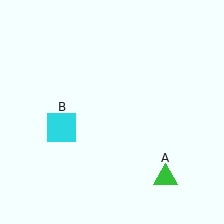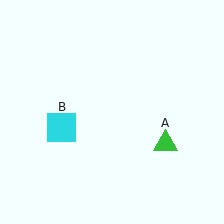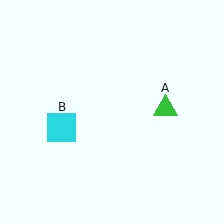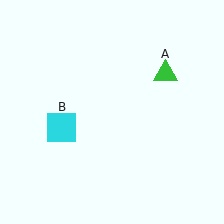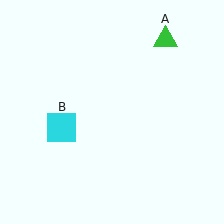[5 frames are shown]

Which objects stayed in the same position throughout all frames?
Cyan square (object B) remained stationary.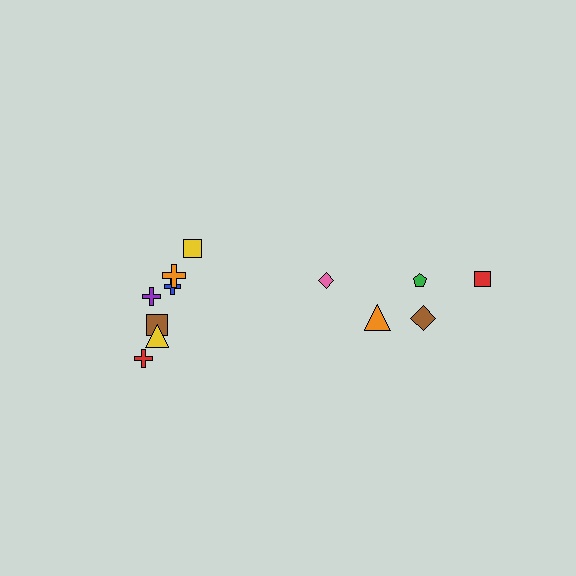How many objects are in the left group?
There are 7 objects.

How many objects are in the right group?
There are 5 objects.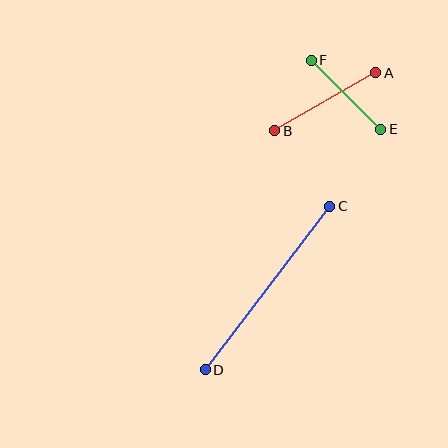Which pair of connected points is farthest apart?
Points C and D are farthest apart.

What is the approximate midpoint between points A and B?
The midpoint is at approximately (325, 102) pixels.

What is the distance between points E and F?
The distance is approximately 98 pixels.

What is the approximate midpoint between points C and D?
The midpoint is at approximately (268, 288) pixels.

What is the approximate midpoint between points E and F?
The midpoint is at approximately (346, 95) pixels.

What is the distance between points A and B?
The distance is approximately 117 pixels.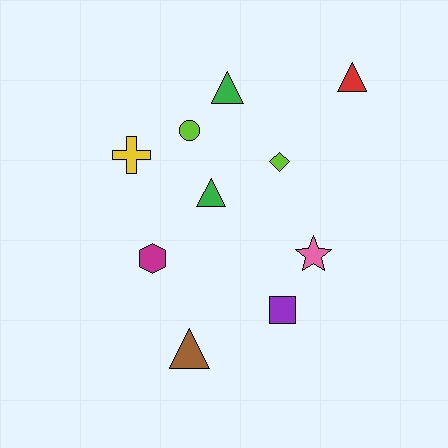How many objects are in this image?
There are 10 objects.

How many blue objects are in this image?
There are no blue objects.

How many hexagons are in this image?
There is 1 hexagon.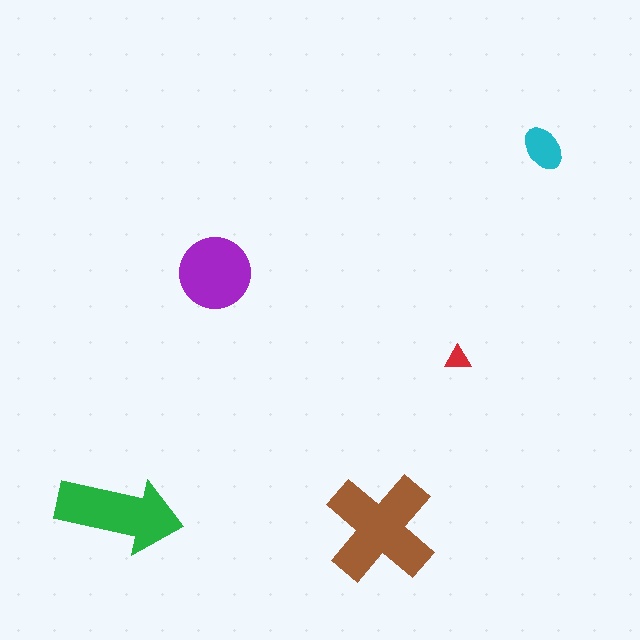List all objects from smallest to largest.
The red triangle, the cyan ellipse, the purple circle, the green arrow, the brown cross.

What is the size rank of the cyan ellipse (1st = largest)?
4th.